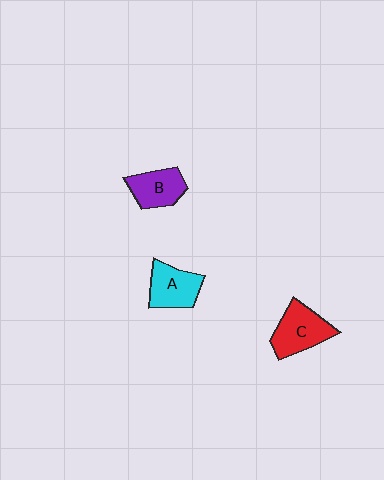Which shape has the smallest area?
Shape B (purple).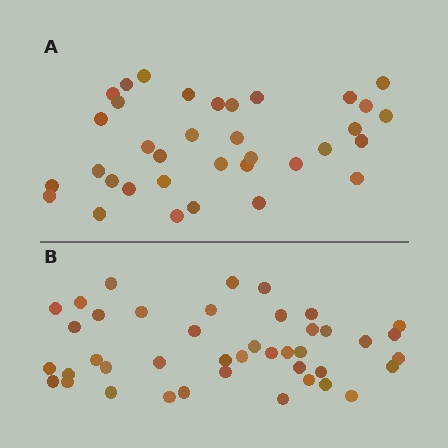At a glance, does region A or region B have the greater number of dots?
Region B (the bottom region) has more dots.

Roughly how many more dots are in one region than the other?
Region B has roughly 8 or so more dots than region A.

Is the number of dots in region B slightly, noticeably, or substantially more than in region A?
Region B has only slightly more — the two regions are fairly close. The ratio is roughly 1.2 to 1.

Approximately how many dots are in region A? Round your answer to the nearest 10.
About 40 dots. (The exact count is 35, which rounds to 40.)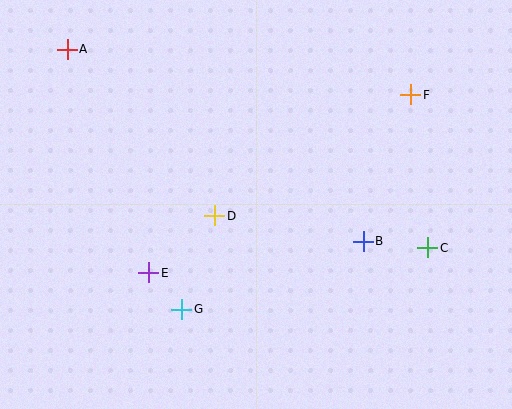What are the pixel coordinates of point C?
Point C is at (428, 248).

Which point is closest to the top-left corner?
Point A is closest to the top-left corner.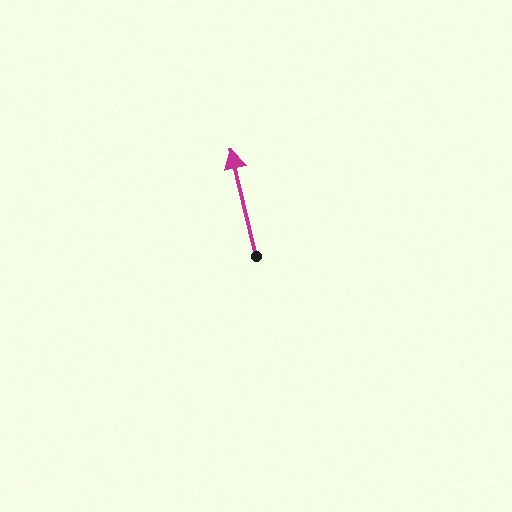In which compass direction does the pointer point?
North.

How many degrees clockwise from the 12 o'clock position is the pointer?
Approximately 347 degrees.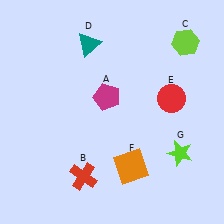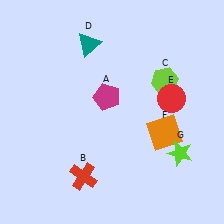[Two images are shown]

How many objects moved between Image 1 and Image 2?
2 objects moved between the two images.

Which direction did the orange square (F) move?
The orange square (F) moved up.